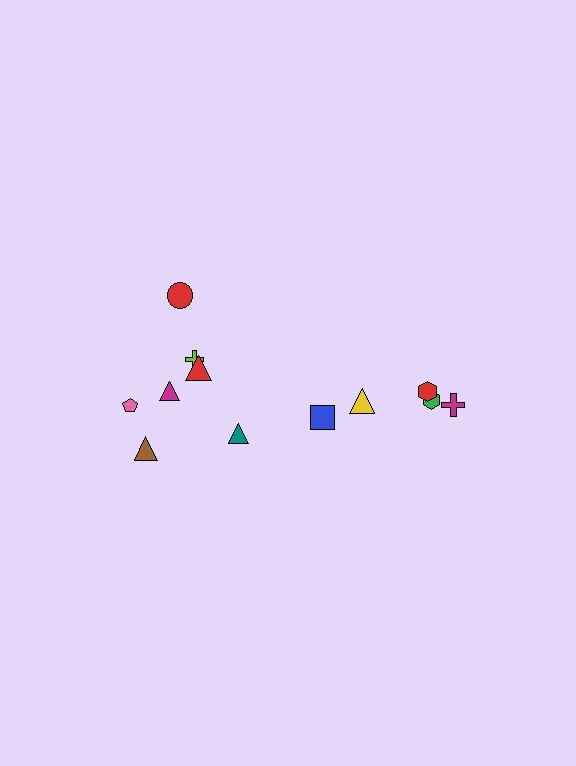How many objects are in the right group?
There are 5 objects.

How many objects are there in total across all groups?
There are 12 objects.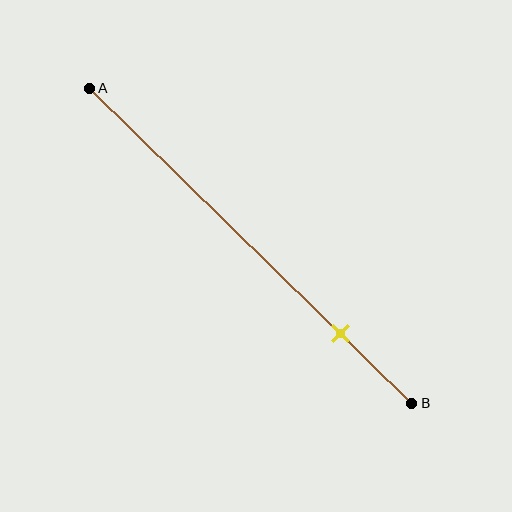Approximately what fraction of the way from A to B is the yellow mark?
The yellow mark is approximately 80% of the way from A to B.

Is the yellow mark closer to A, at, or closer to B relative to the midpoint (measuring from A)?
The yellow mark is closer to point B than the midpoint of segment AB.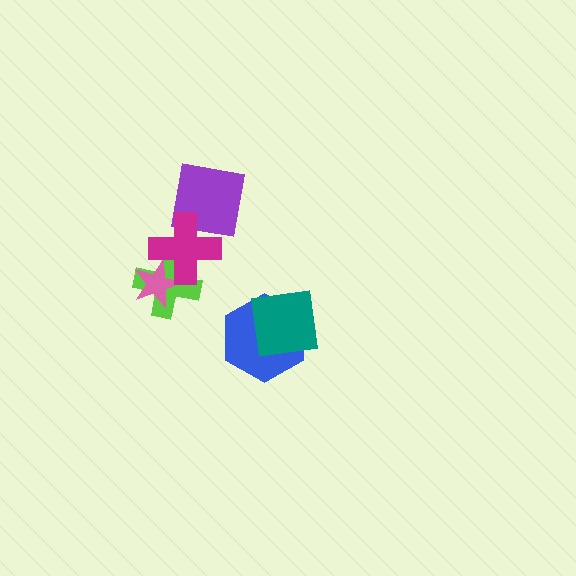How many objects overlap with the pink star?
2 objects overlap with the pink star.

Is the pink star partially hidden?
Yes, it is partially covered by another shape.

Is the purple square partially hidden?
Yes, it is partially covered by another shape.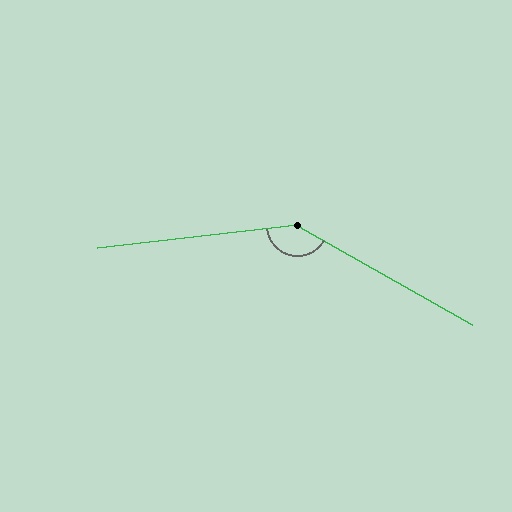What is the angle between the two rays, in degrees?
Approximately 144 degrees.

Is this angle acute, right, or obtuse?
It is obtuse.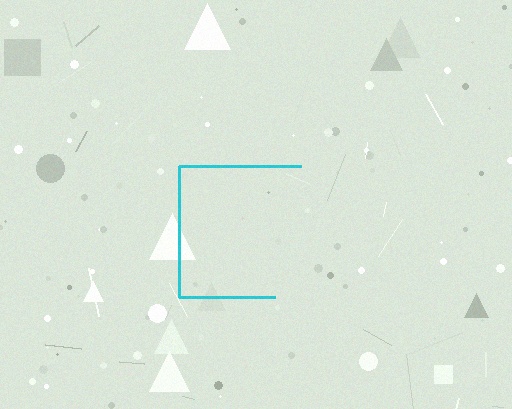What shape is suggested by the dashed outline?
The dashed outline suggests a square.